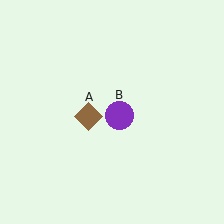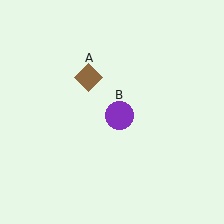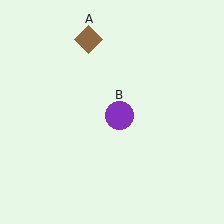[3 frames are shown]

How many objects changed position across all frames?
1 object changed position: brown diamond (object A).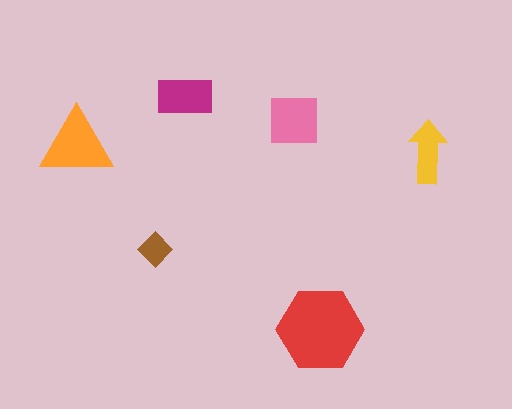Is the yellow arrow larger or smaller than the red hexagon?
Smaller.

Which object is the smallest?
The brown diamond.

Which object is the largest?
The red hexagon.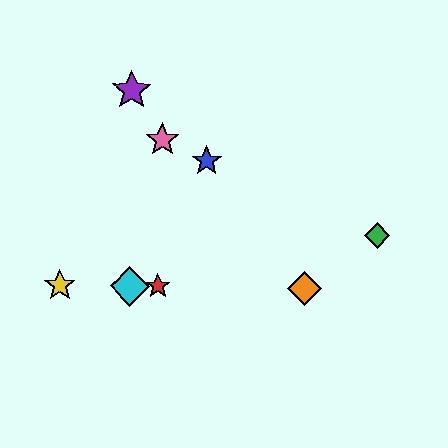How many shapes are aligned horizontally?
4 shapes (the red star, the yellow star, the orange diamond, the cyan diamond) are aligned horizontally.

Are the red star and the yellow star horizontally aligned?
Yes, both are at y≈286.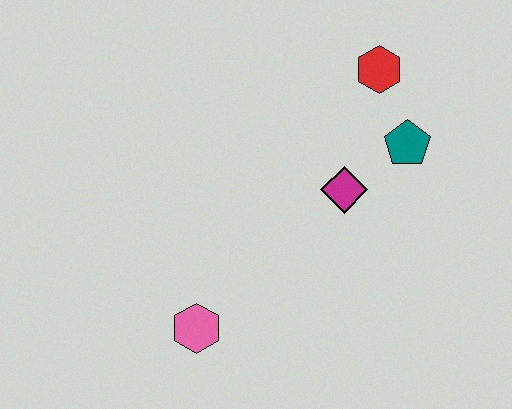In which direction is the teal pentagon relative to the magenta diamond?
The teal pentagon is to the right of the magenta diamond.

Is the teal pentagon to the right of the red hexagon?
Yes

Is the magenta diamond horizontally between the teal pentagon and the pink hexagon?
Yes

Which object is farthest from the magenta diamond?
The pink hexagon is farthest from the magenta diamond.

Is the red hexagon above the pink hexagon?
Yes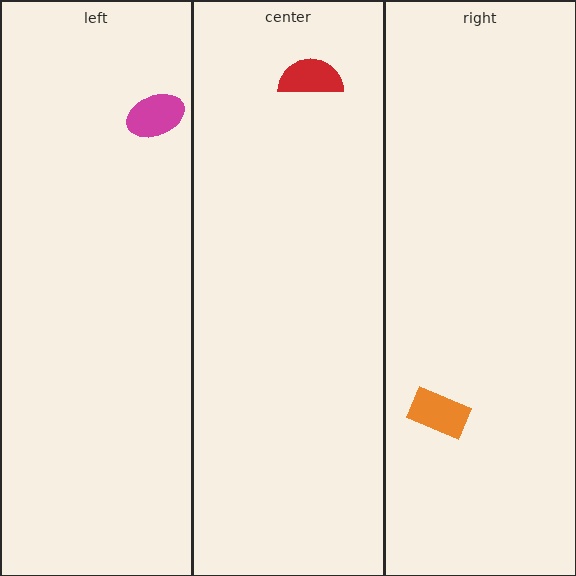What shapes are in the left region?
The magenta ellipse.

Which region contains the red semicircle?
The center region.